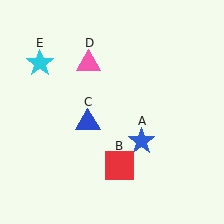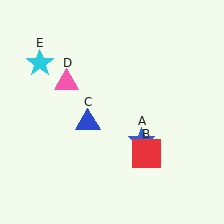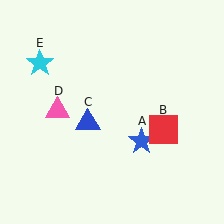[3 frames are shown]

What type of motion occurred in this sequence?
The red square (object B), pink triangle (object D) rotated counterclockwise around the center of the scene.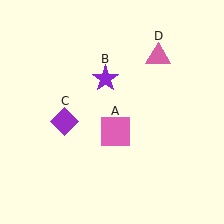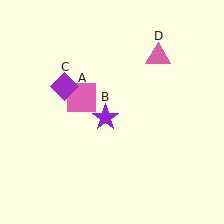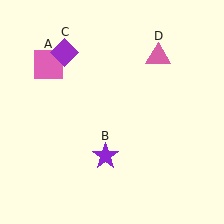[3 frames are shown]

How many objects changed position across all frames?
3 objects changed position: pink square (object A), purple star (object B), purple diamond (object C).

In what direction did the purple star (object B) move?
The purple star (object B) moved down.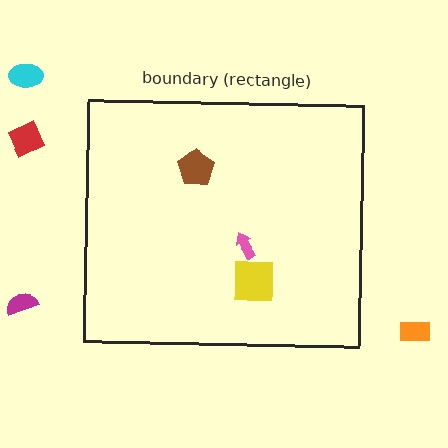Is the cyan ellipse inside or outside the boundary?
Outside.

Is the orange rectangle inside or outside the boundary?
Outside.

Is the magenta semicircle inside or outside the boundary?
Outside.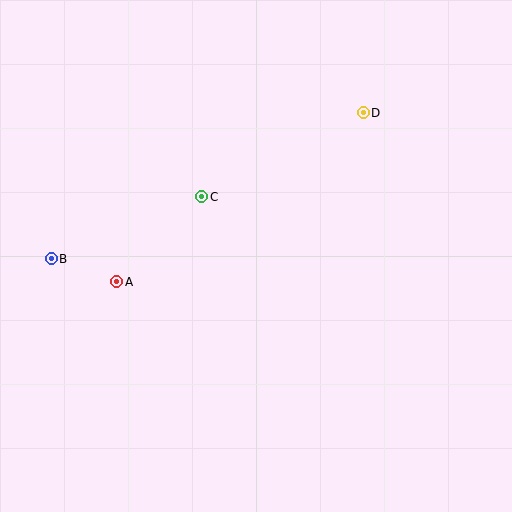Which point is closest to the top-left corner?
Point B is closest to the top-left corner.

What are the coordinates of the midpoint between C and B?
The midpoint between C and B is at (127, 228).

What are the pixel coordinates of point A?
Point A is at (117, 282).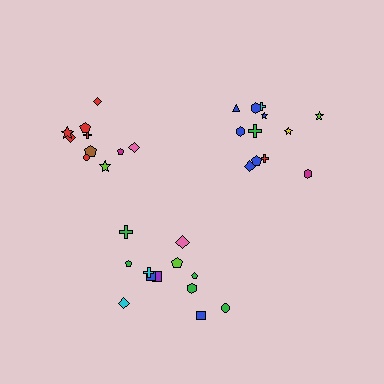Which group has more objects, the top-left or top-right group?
The top-right group.